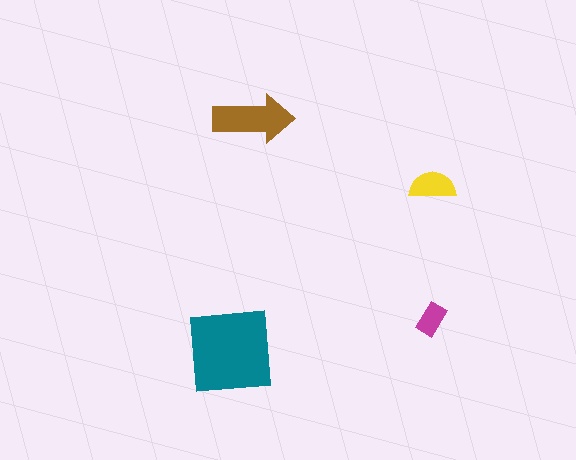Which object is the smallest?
The magenta rectangle.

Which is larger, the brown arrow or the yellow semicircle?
The brown arrow.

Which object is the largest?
The teal square.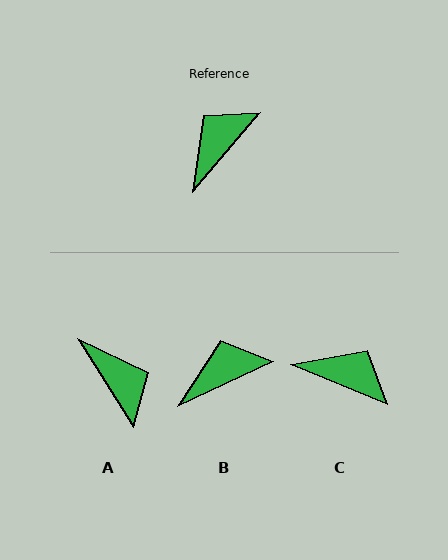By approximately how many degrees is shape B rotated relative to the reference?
Approximately 24 degrees clockwise.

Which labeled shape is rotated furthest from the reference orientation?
A, about 108 degrees away.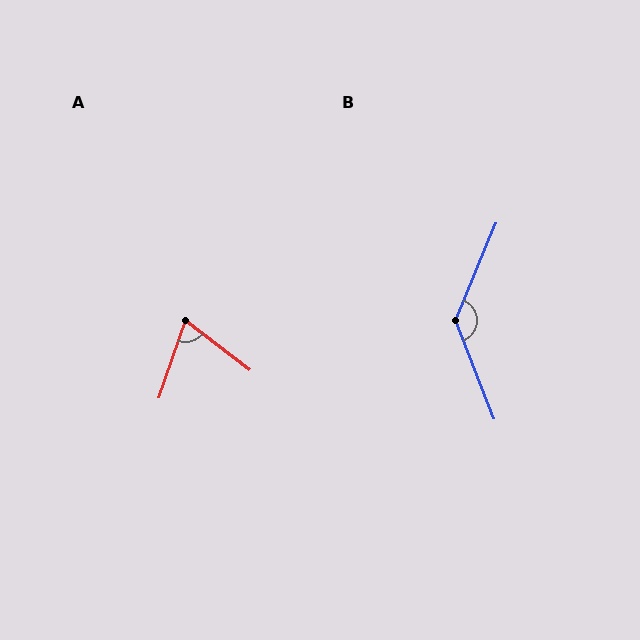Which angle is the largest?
B, at approximately 136 degrees.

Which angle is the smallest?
A, at approximately 72 degrees.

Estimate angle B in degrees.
Approximately 136 degrees.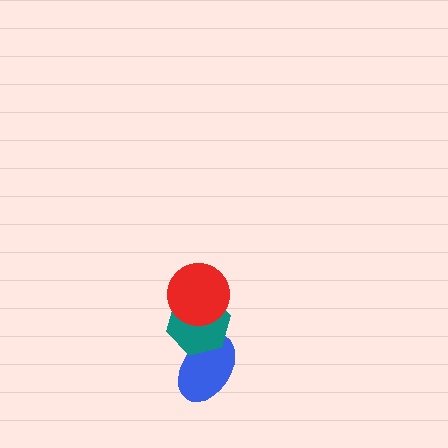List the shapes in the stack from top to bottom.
From top to bottom: the red circle, the teal hexagon, the blue ellipse.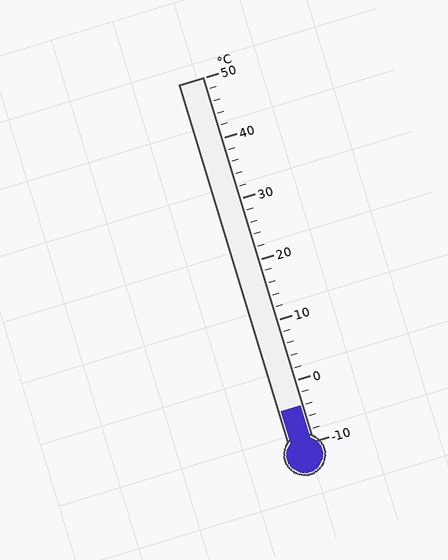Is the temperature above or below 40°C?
The temperature is below 40°C.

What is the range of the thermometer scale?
The thermometer scale ranges from -10°C to 50°C.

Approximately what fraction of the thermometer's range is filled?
The thermometer is filled to approximately 10% of its range.